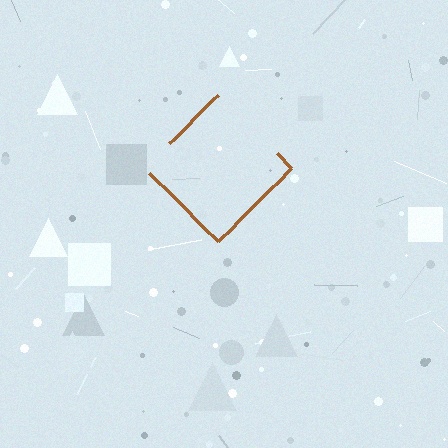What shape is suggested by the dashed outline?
The dashed outline suggests a diamond.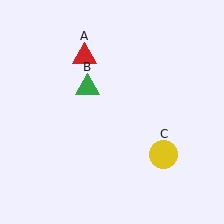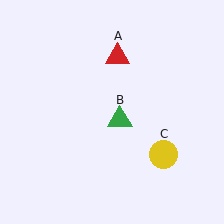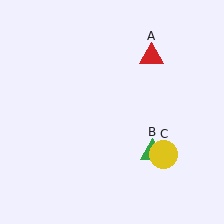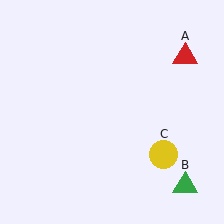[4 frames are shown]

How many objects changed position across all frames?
2 objects changed position: red triangle (object A), green triangle (object B).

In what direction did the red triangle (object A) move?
The red triangle (object A) moved right.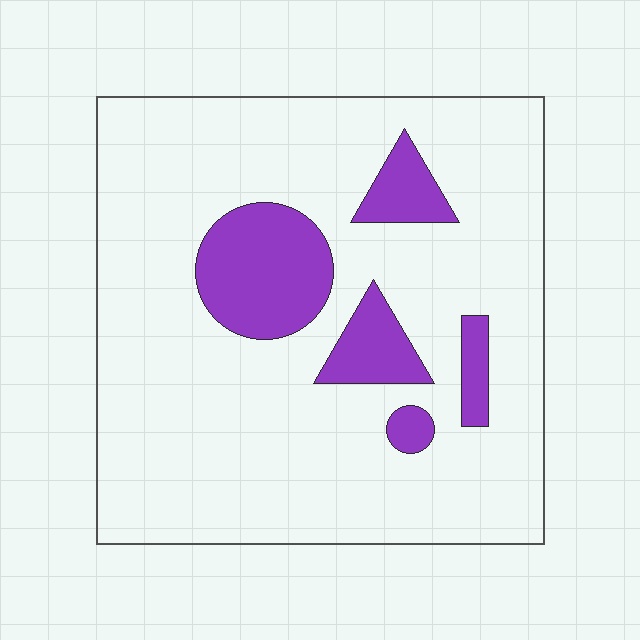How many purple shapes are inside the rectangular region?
5.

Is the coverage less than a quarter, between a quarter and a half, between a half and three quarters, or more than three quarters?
Less than a quarter.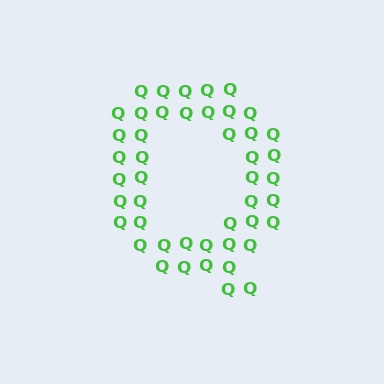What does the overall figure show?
The overall figure shows the letter Q.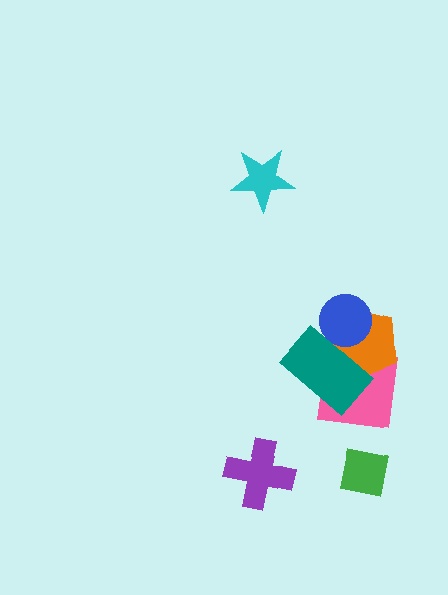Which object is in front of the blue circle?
The teal rectangle is in front of the blue circle.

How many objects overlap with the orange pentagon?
3 objects overlap with the orange pentagon.